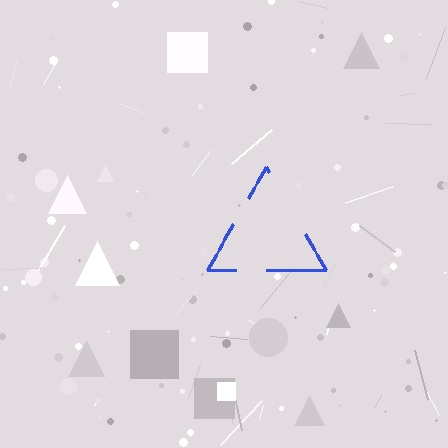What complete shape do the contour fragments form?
The contour fragments form a triangle.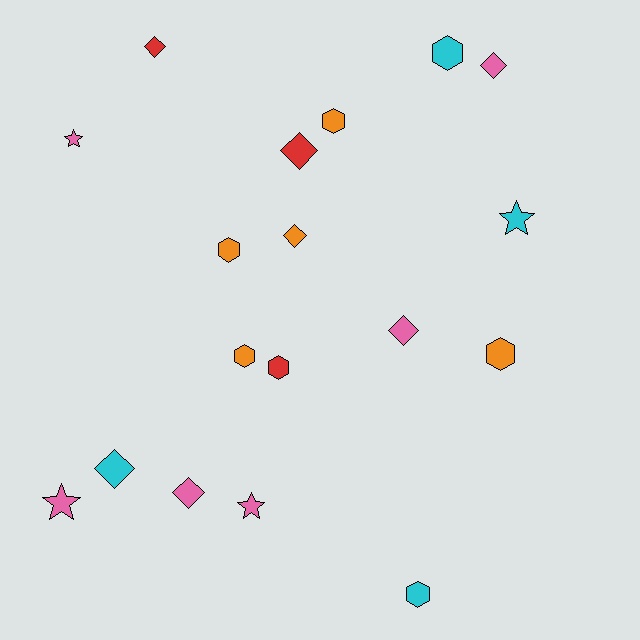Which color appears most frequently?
Pink, with 6 objects.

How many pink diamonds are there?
There are 3 pink diamonds.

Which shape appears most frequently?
Diamond, with 7 objects.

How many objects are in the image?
There are 18 objects.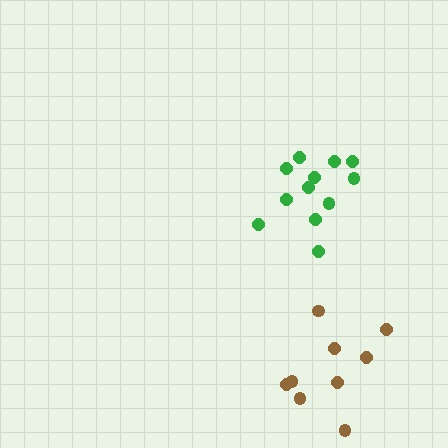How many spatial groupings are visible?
There are 2 spatial groupings.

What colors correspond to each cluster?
The clusters are colored: brown, green.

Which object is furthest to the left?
The green cluster is leftmost.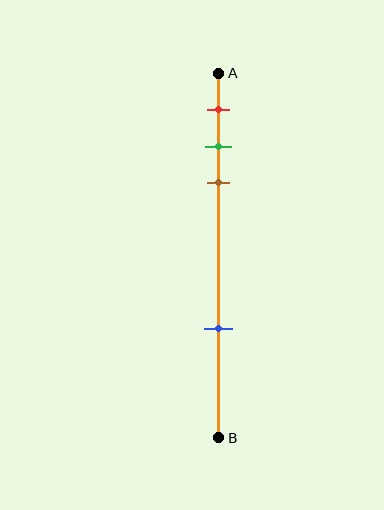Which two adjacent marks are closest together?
The green and brown marks are the closest adjacent pair.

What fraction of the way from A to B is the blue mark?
The blue mark is approximately 70% (0.7) of the way from A to B.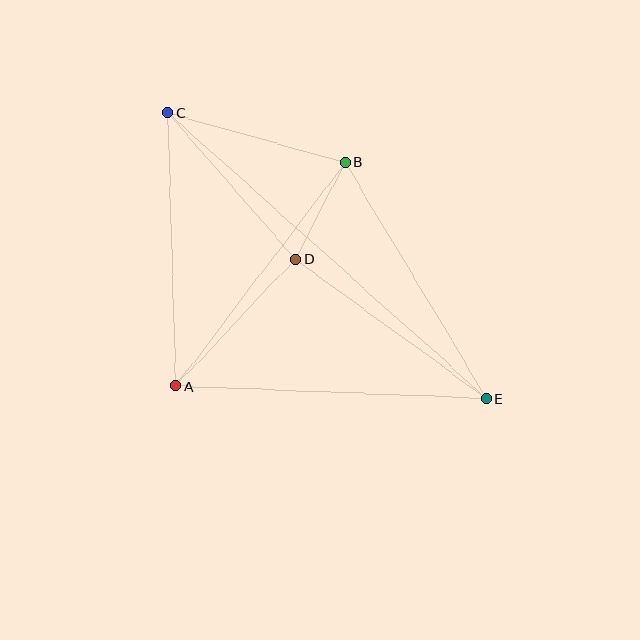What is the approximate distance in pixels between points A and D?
The distance between A and D is approximately 174 pixels.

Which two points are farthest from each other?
Points C and E are farthest from each other.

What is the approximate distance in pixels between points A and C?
The distance between A and C is approximately 273 pixels.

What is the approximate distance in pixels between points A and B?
The distance between A and B is approximately 280 pixels.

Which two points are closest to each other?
Points B and D are closest to each other.